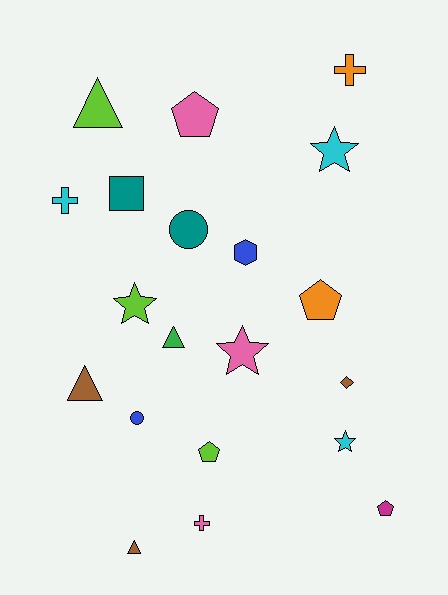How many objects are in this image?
There are 20 objects.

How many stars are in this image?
There are 4 stars.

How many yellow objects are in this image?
There are no yellow objects.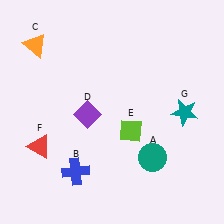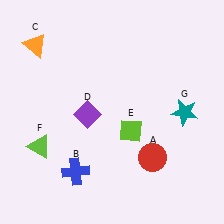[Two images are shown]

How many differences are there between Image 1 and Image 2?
There are 2 differences between the two images.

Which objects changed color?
A changed from teal to red. F changed from red to lime.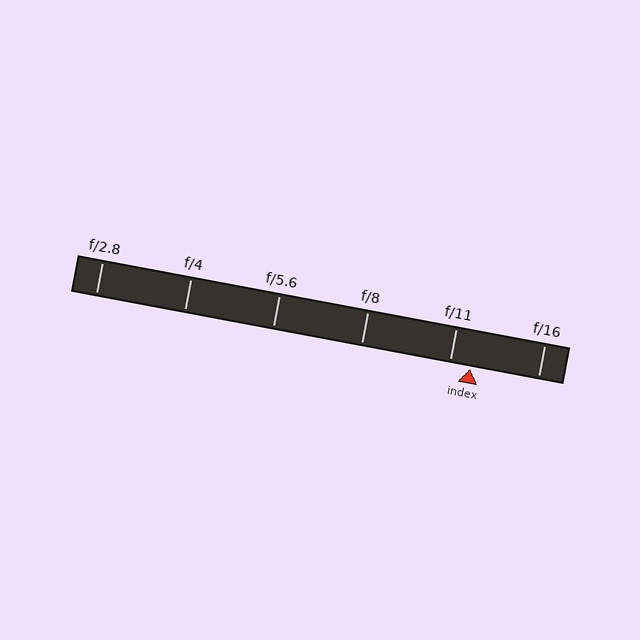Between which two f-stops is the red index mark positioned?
The index mark is between f/11 and f/16.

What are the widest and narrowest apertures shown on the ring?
The widest aperture shown is f/2.8 and the narrowest is f/16.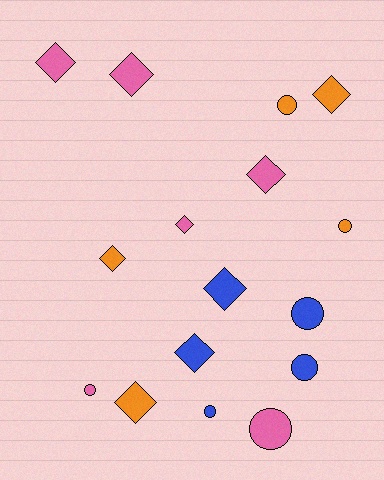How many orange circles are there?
There are 2 orange circles.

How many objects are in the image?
There are 16 objects.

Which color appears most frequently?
Pink, with 6 objects.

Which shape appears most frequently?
Diamond, with 9 objects.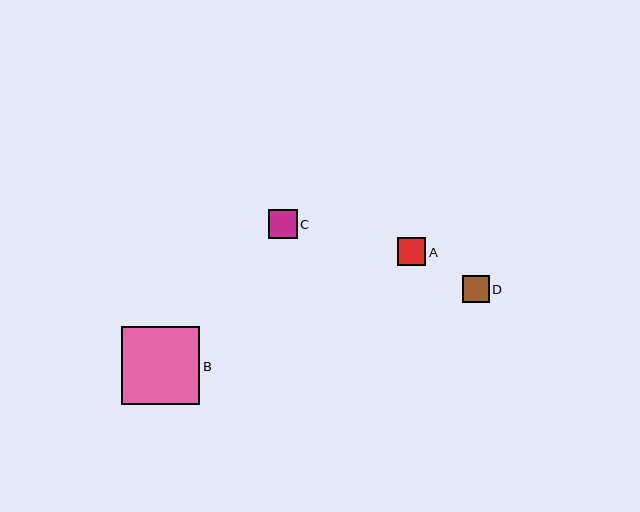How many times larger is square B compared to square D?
Square B is approximately 3.0 times the size of square D.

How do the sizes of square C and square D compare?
Square C and square D are approximately the same size.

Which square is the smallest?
Square D is the smallest with a size of approximately 26 pixels.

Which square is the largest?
Square B is the largest with a size of approximately 79 pixels.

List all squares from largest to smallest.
From largest to smallest: B, C, A, D.